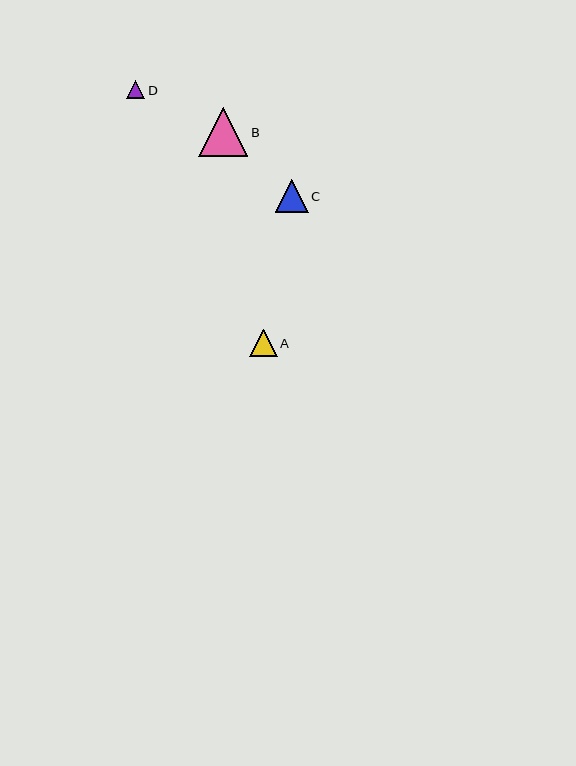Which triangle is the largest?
Triangle B is the largest with a size of approximately 49 pixels.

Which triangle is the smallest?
Triangle D is the smallest with a size of approximately 18 pixels.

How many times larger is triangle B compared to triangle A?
Triangle B is approximately 1.8 times the size of triangle A.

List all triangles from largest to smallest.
From largest to smallest: B, C, A, D.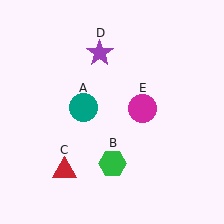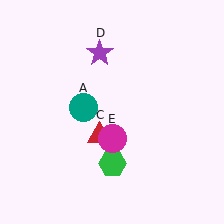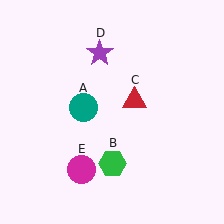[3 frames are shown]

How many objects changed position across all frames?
2 objects changed position: red triangle (object C), magenta circle (object E).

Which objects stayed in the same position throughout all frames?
Teal circle (object A) and green hexagon (object B) and purple star (object D) remained stationary.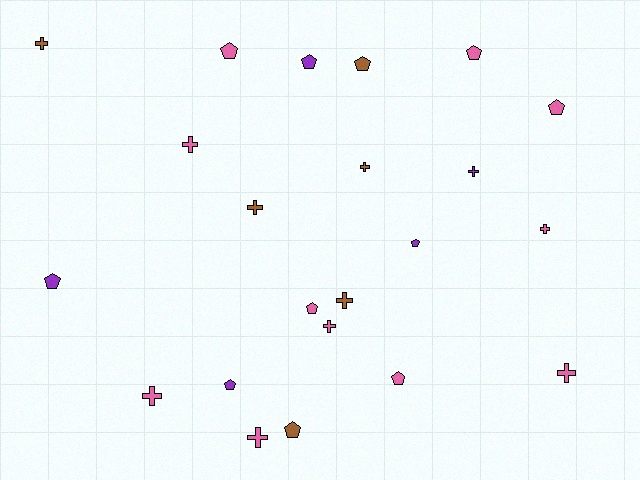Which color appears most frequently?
Pink, with 11 objects.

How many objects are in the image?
There are 22 objects.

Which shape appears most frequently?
Cross, with 11 objects.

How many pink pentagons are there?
There are 5 pink pentagons.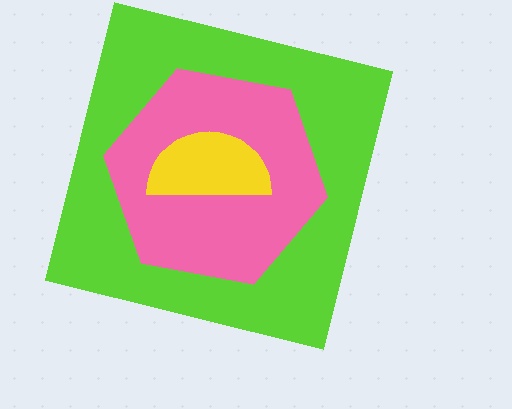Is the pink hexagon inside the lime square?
Yes.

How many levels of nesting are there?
3.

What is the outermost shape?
The lime square.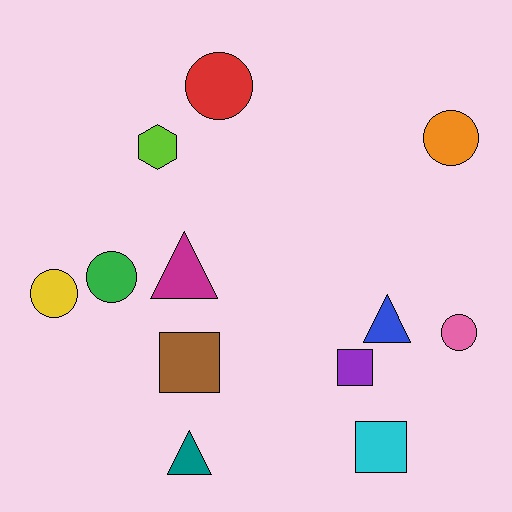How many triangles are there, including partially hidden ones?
There are 3 triangles.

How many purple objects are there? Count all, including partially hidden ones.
There is 1 purple object.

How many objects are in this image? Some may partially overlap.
There are 12 objects.